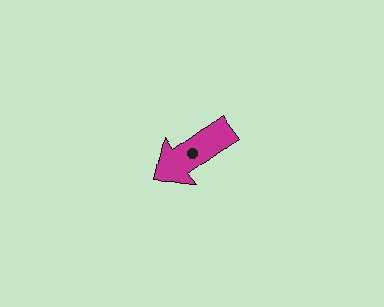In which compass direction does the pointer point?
Southwest.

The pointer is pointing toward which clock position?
Roughly 8 o'clock.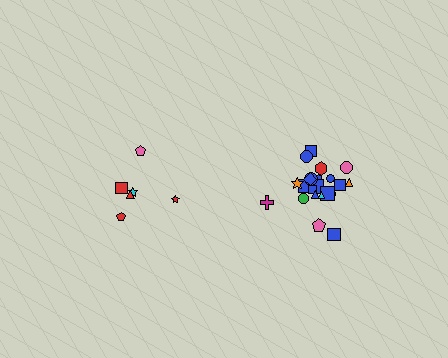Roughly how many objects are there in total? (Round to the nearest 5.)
Roughly 30 objects in total.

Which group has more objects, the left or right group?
The right group.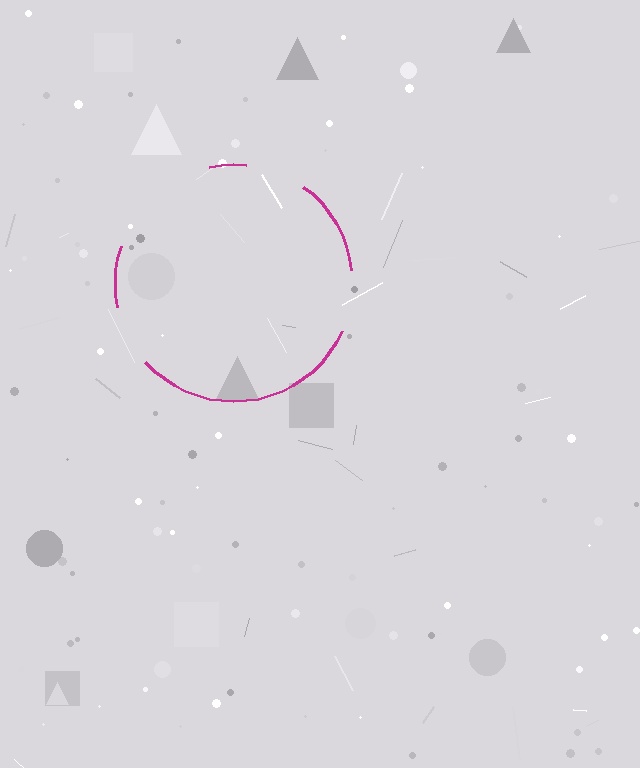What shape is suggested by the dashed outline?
The dashed outline suggests a circle.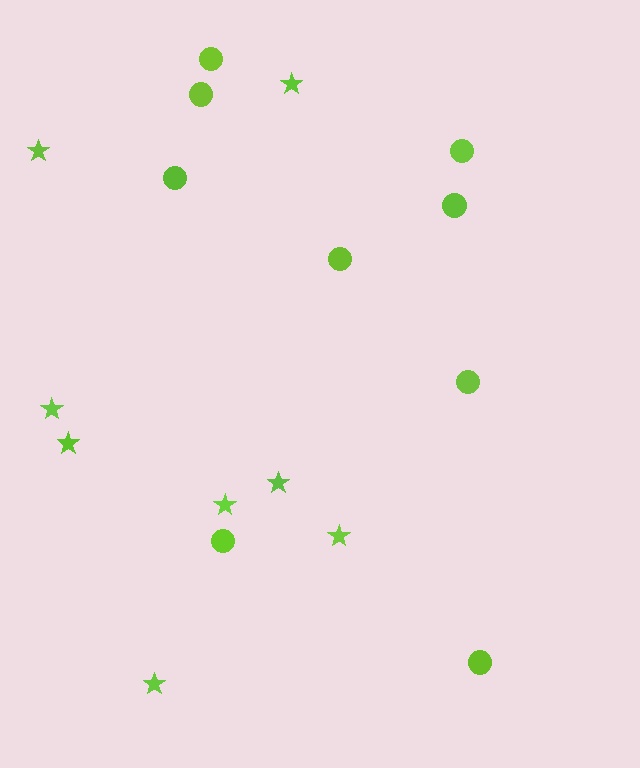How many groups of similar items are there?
There are 2 groups: one group of stars (8) and one group of circles (9).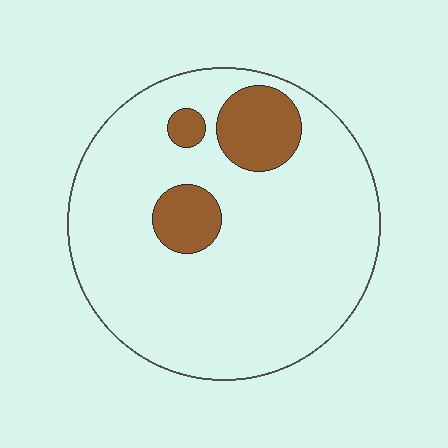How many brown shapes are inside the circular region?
3.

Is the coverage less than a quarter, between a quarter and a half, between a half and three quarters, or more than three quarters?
Less than a quarter.